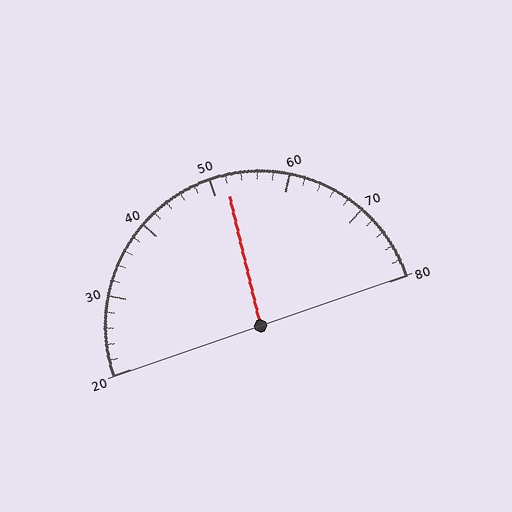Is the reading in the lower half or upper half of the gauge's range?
The reading is in the upper half of the range (20 to 80).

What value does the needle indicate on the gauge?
The needle indicates approximately 52.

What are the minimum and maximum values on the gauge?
The gauge ranges from 20 to 80.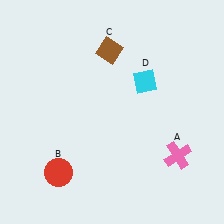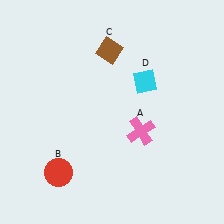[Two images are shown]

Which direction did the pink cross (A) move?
The pink cross (A) moved left.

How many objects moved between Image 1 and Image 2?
1 object moved between the two images.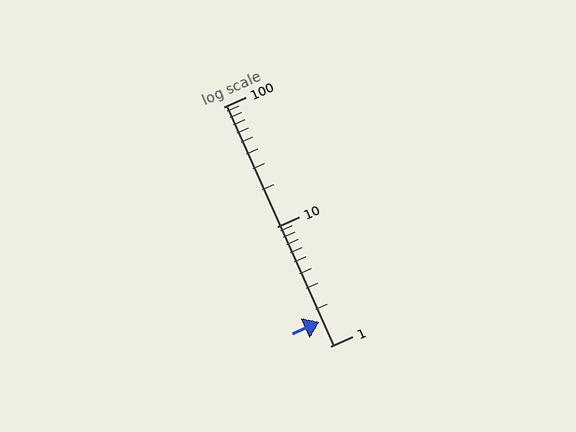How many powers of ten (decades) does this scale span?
The scale spans 2 decades, from 1 to 100.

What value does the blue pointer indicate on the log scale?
The pointer indicates approximately 1.6.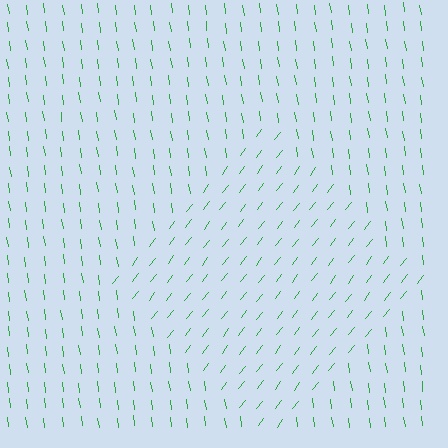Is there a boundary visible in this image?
Yes, there is a texture boundary formed by a change in line orientation.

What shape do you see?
I see a diamond.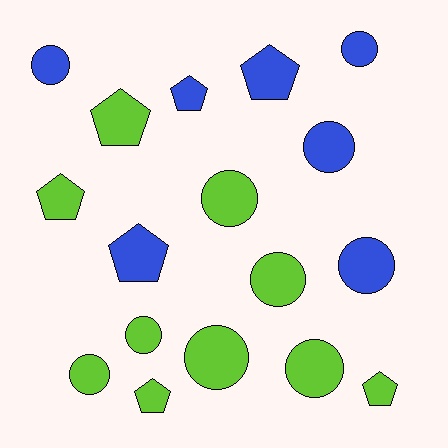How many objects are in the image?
There are 17 objects.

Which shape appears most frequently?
Circle, with 10 objects.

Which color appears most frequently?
Lime, with 10 objects.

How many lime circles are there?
There are 6 lime circles.